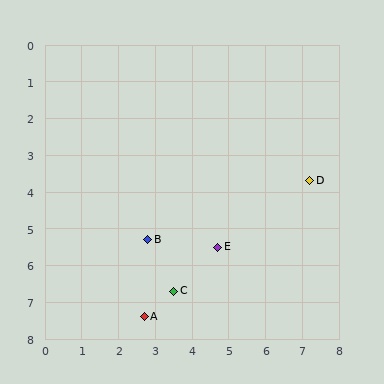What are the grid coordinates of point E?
Point E is at approximately (4.7, 5.5).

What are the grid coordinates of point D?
Point D is at approximately (7.2, 3.7).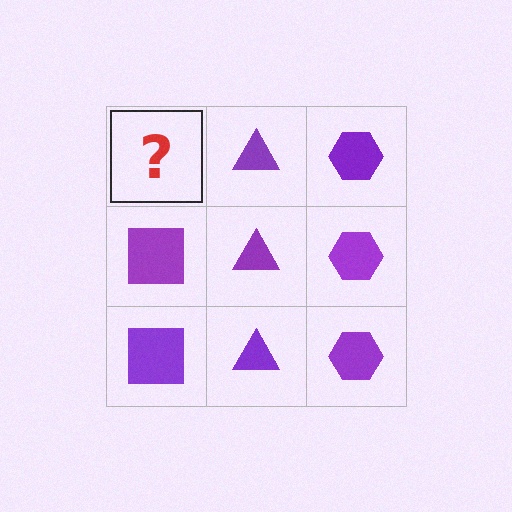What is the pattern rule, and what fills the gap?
The rule is that each column has a consistent shape. The gap should be filled with a purple square.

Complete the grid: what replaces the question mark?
The question mark should be replaced with a purple square.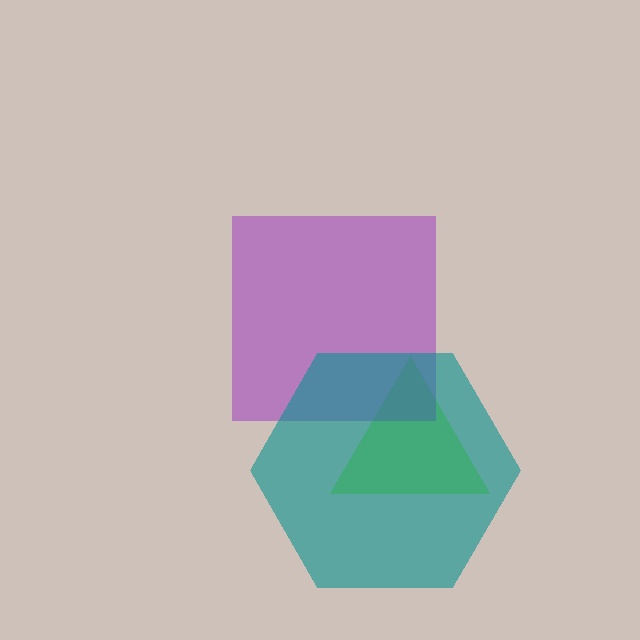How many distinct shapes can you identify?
There are 3 distinct shapes: a lime triangle, a purple square, a teal hexagon.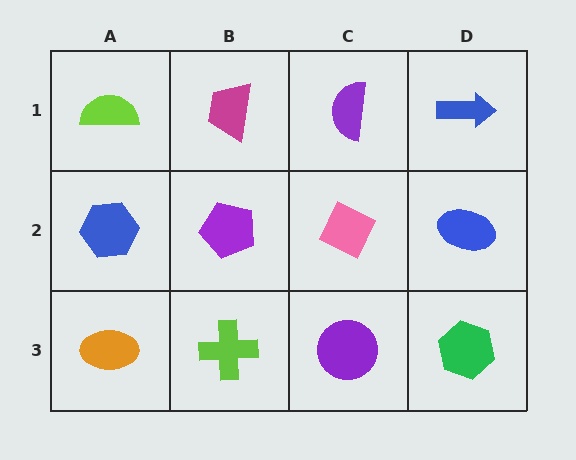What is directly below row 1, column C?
A pink diamond.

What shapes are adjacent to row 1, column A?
A blue hexagon (row 2, column A), a magenta trapezoid (row 1, column B).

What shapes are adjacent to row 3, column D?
A blue ellipse (row 2, column D), a purple circle (row 3, column C).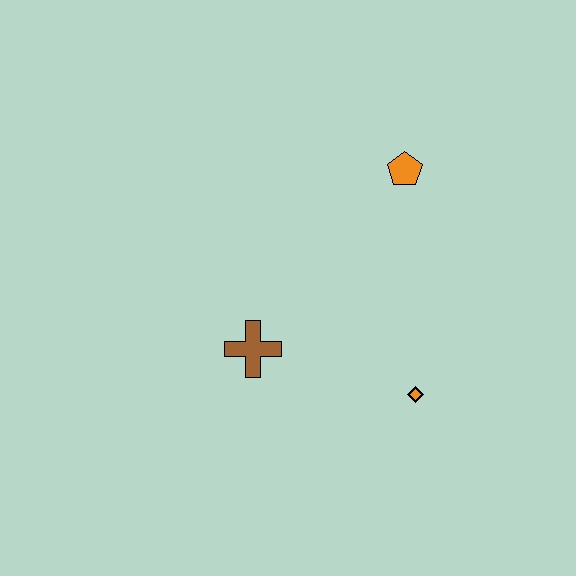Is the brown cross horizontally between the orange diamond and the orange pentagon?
No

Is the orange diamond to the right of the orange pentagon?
Yes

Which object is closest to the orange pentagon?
The orange diamond is closest to the orange pentagon.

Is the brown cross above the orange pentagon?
No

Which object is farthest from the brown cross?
The orange pentagon is farthest from the brown cross.